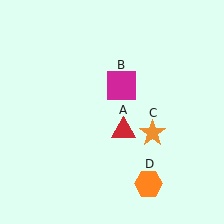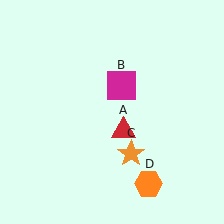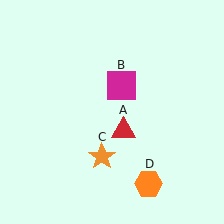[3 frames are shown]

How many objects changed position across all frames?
1 object changed position: orange star (object C).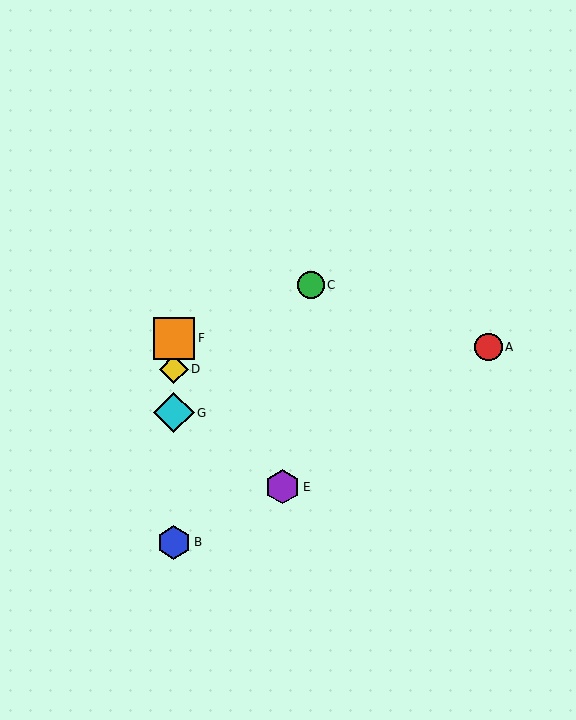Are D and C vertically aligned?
No, D is at x≈174 and C is at x≈311.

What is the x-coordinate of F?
Object F is at x≈174.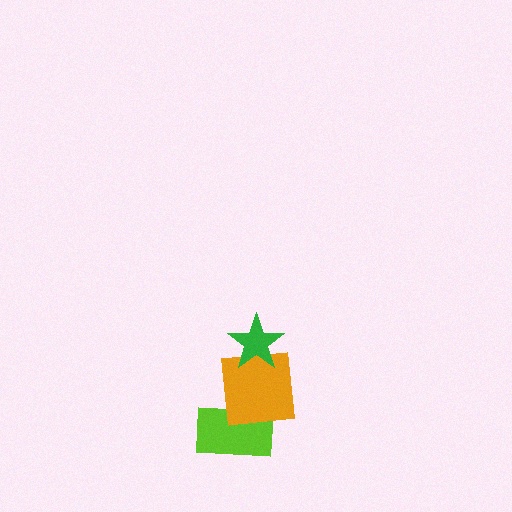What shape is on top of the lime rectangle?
The orange square is on top of the lime rectangle.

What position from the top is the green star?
The green star is 1st from the top.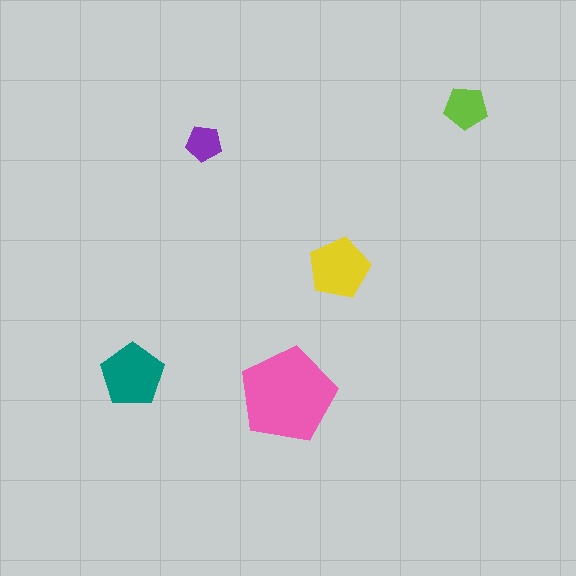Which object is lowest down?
The pink pentagon is bottommost.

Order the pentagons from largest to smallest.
the pink one, the teal one, the yellow one, the lime one, the purple one.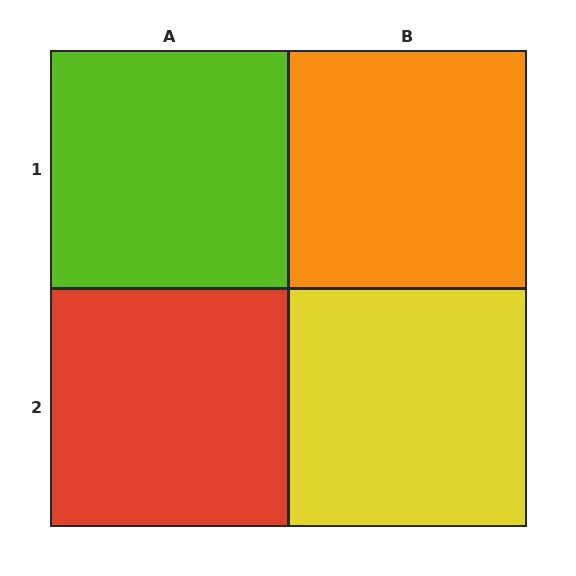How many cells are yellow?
1 cell is yellow.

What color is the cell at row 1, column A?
Lime.